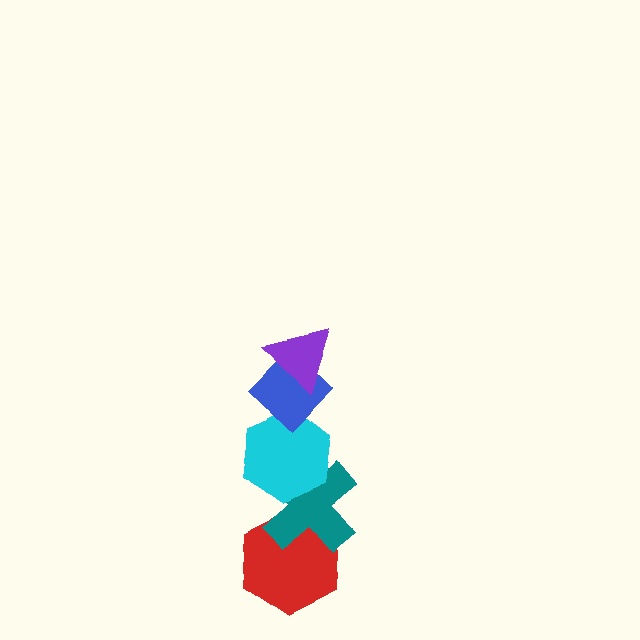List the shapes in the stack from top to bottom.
From top to bottom: the purple triangle, the blue diamond, the cyan hexagon, the teal cross, the red hexagon.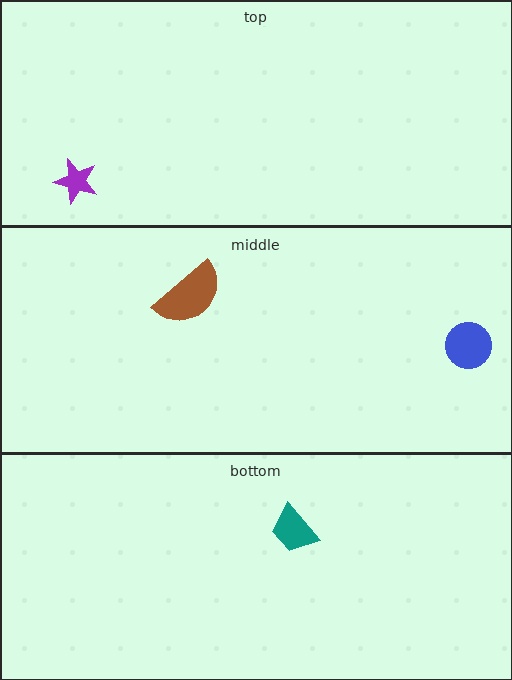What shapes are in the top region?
The purple star.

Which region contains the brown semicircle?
The middle region.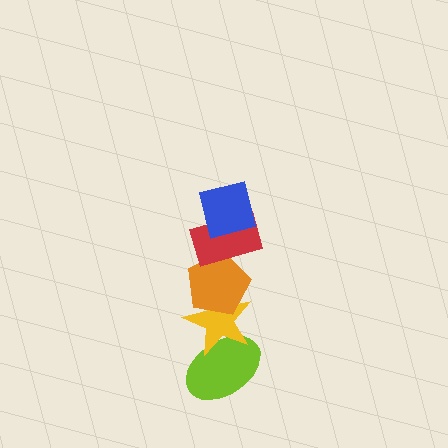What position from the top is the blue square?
The blue square is 1st from the top.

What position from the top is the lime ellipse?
The lime ellipse is 5th from the top.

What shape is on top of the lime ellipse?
The yellow star is on top of the lime ellipse.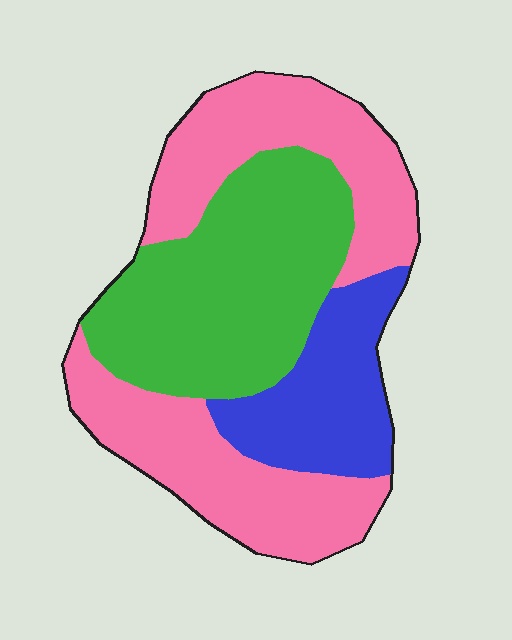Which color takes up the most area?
Pink, at roughly 45%.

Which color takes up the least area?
Blue, at roughly 20%.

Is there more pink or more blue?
Pink.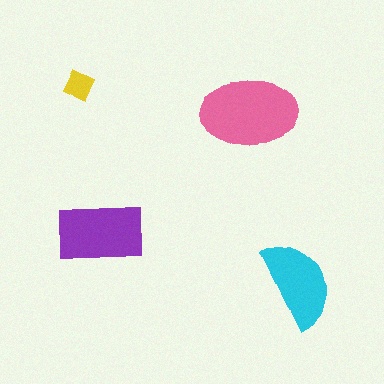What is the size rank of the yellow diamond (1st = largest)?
4th.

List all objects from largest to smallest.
The pink ellipse, the purple rectangle, the cyan semicircle, the yellow diamond.